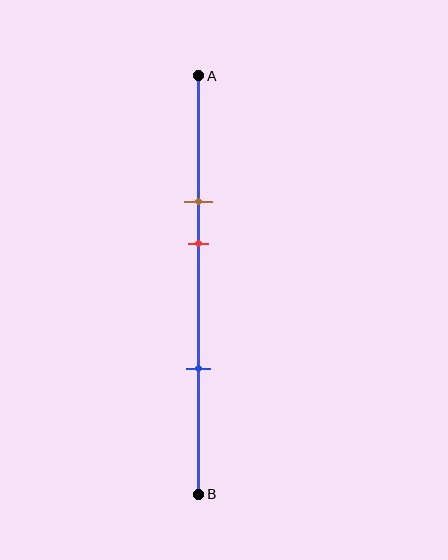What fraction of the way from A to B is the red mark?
The red mark is approximately 40% (0.4) of the way from A to B.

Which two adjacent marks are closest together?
The brown and red marks are the closest adjacent pair.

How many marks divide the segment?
There are 3 marks dividing the segment.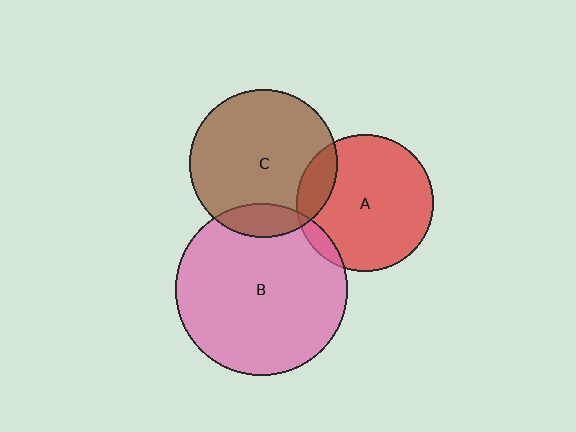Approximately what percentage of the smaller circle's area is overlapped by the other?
Approximately 15%.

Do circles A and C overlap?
Yes.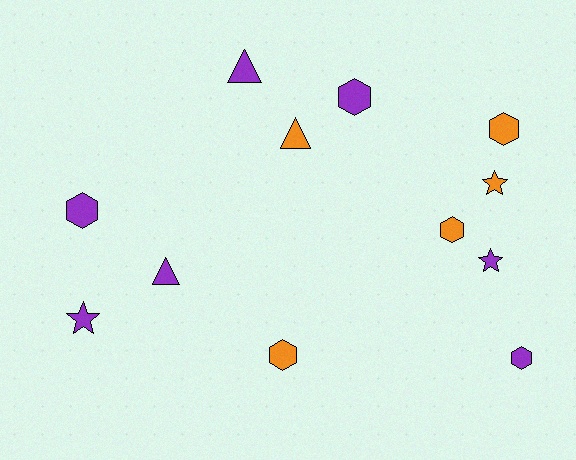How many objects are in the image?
There are 12 objects.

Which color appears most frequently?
Purple, with 7 objects.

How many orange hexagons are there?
There are 3 orange hexagons.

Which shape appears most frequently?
Hexagon, with 6 objects.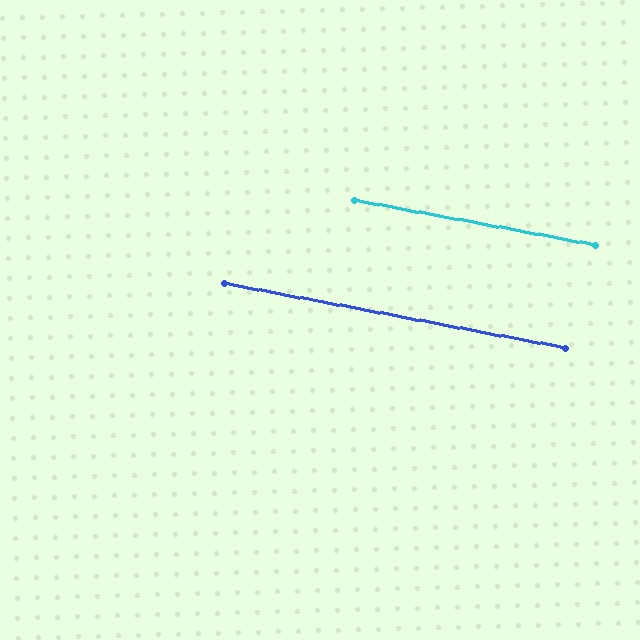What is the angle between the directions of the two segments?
Approximately 0 degrees.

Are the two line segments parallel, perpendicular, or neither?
Parallel — their directions differ by only 0.2°.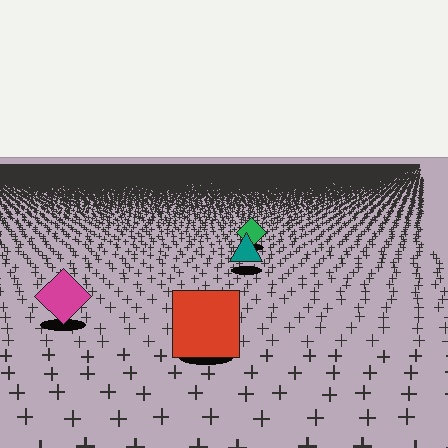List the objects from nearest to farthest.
From nearest to farthest: the red square, the magenta diamond, the teal triangle, the green diamond.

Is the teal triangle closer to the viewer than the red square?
No. The red square is closer — you can tell from the texture gradient: the ground texture is coarser near it.